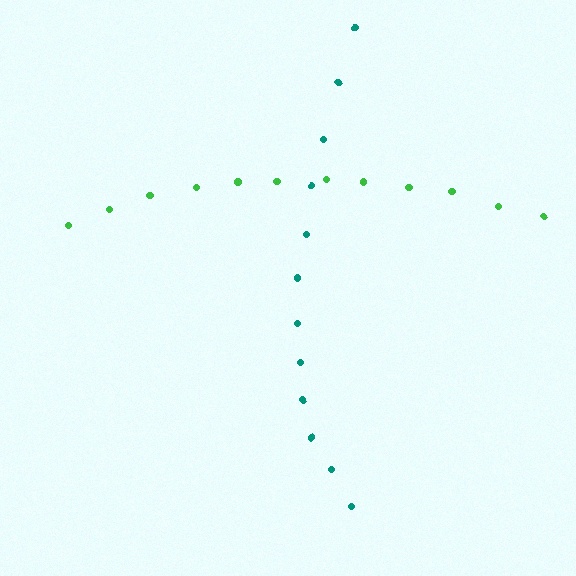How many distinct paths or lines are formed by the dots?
There are 2 distinct paths.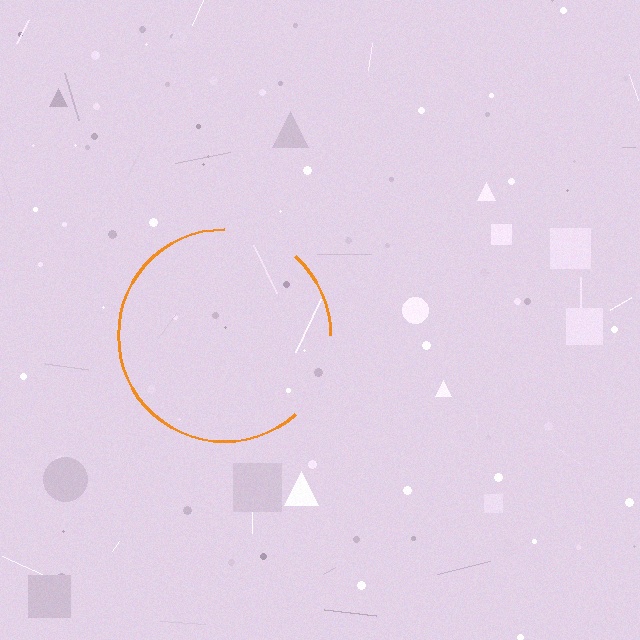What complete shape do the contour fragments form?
The contour fragments form a circle.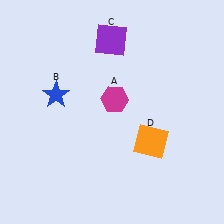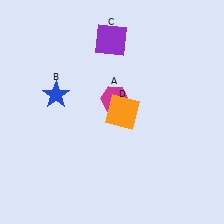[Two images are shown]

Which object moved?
The orange square (D) moved up.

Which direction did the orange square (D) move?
The orange square (D) moved up.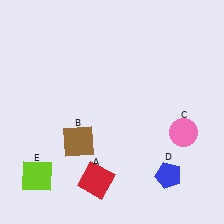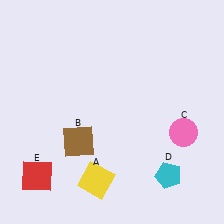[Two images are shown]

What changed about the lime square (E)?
In Image 1, E is lime. In Image 2, it changed to red.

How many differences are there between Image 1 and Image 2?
There are 3 differences between the two images.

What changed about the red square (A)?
In Image 1, A is red. In Image 2, it changed to yellow.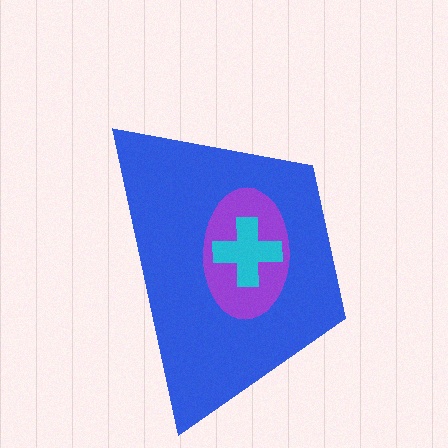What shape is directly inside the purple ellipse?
The cyan cross.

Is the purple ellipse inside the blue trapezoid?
Yes.